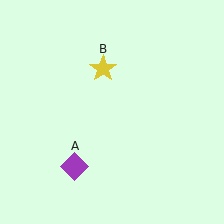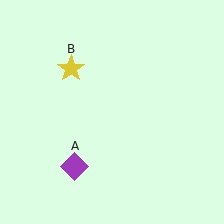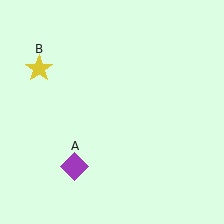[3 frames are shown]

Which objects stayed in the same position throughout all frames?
Purple diamond (object A) remained stationary.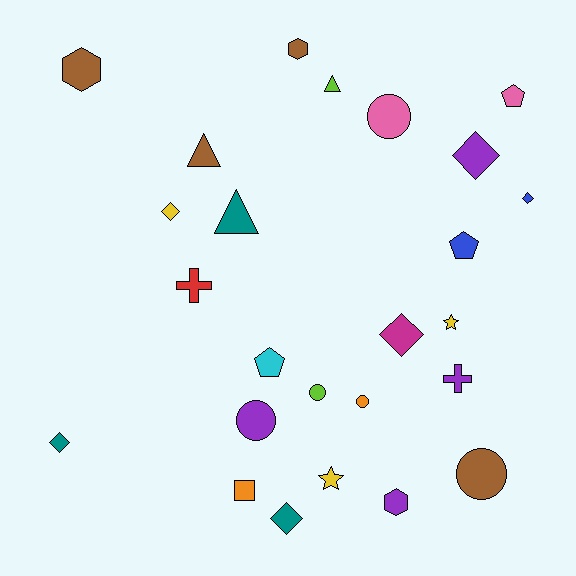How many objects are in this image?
There are 25 objects.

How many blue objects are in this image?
There are 2 blue objects.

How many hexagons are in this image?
There are 3 hexagons.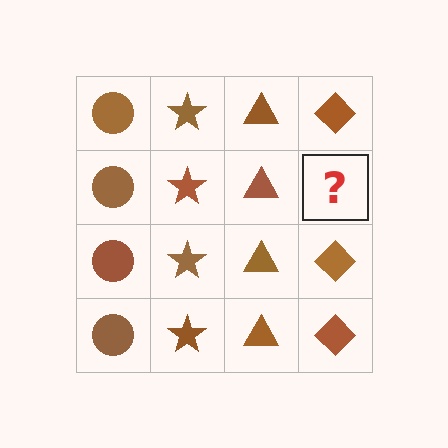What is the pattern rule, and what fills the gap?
The rule is that each column has a consistent shape. The gap should be filled with a brown diamond.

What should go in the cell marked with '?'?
The missing cell should contain a brown diamond.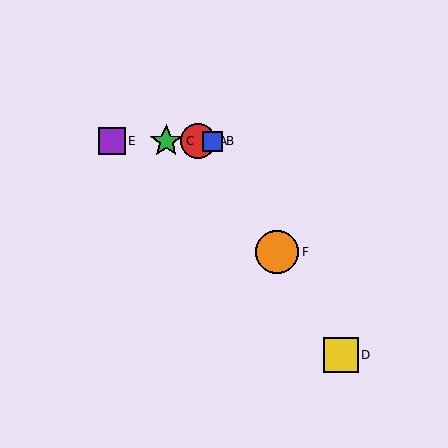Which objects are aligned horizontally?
Objects A, B, C, E are aligned horizontally.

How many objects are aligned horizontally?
4 objects (A, B, C, E) are aligned horizontally.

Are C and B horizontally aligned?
Yes, both are at y≈141.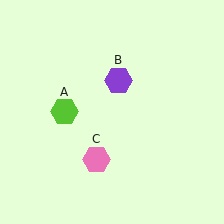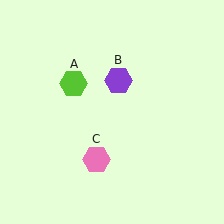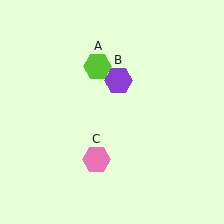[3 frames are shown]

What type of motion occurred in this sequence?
The lime hexagon (object A) rotated clockwise around the center of the scene.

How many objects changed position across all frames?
1 object changed position: lime hexagon (object A).